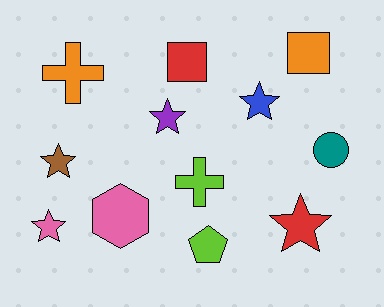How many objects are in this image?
There are 12 objects.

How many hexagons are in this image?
There is 1 hexagon.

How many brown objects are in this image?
There is 1 brown object.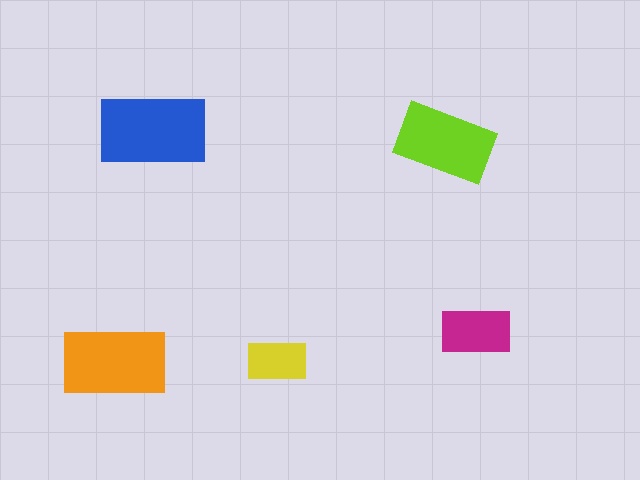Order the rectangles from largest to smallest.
the blue one, the orange one, the lime one, the magenta one, the yellow one.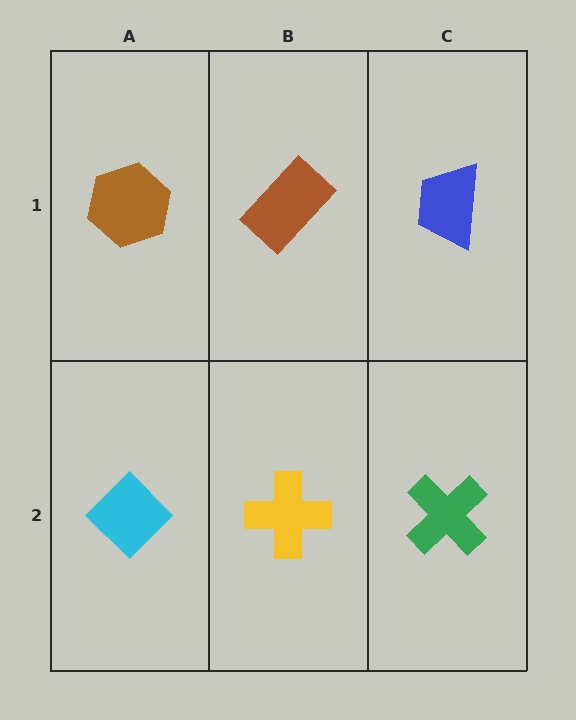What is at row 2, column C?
A green cross.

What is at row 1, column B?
A brown rectangle.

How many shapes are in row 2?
3 shapes.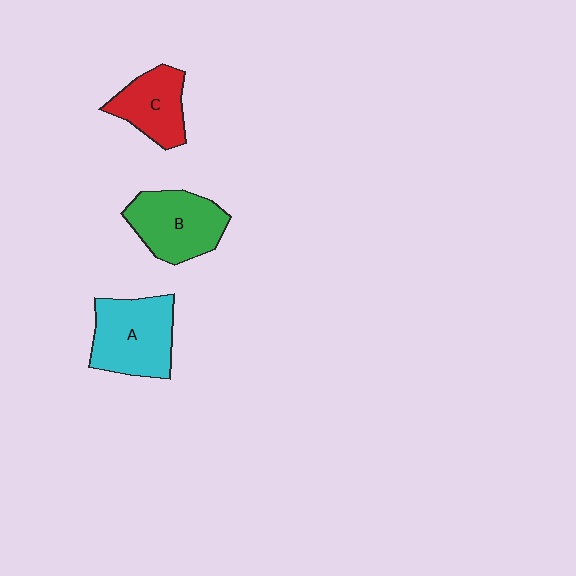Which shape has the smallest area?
Shape C (red).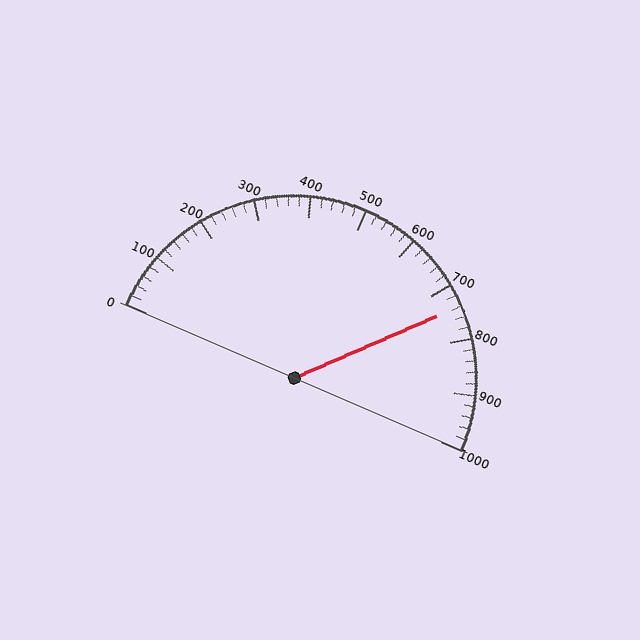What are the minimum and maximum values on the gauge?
The gauge ranges from 0 to 1000.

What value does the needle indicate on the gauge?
The needle indicates approximately 740.